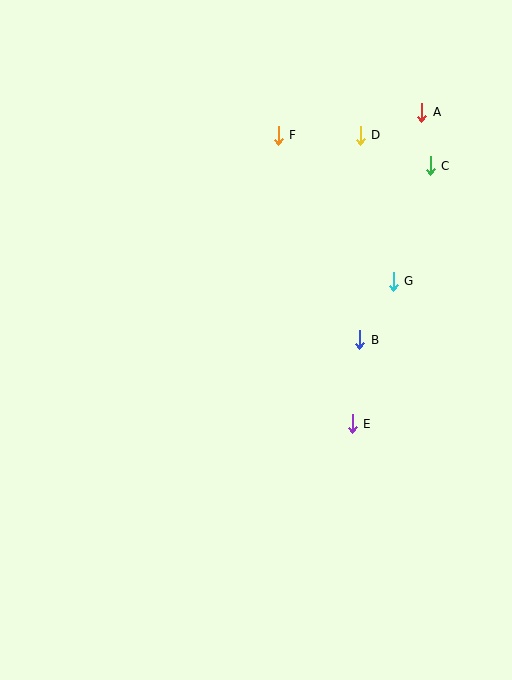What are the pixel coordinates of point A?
Point A is at (422, 112).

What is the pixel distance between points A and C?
The distance between A and C is 54 pixels.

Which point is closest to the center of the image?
Point B at (360, 340) is closest to the center.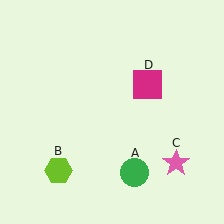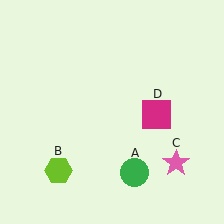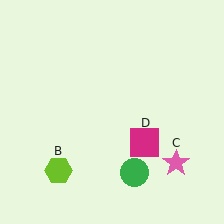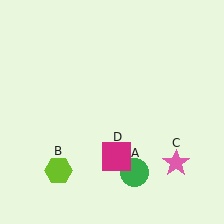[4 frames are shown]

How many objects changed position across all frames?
1 object changed position: magenta square (object D).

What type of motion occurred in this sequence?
The magenta square (object D) rotated clockwise around the center of the scene.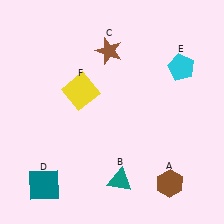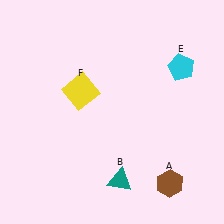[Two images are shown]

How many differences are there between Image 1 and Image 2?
There are 2 differences between the two images.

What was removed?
The brown star (C), the teal square (D) were removed in Image 2.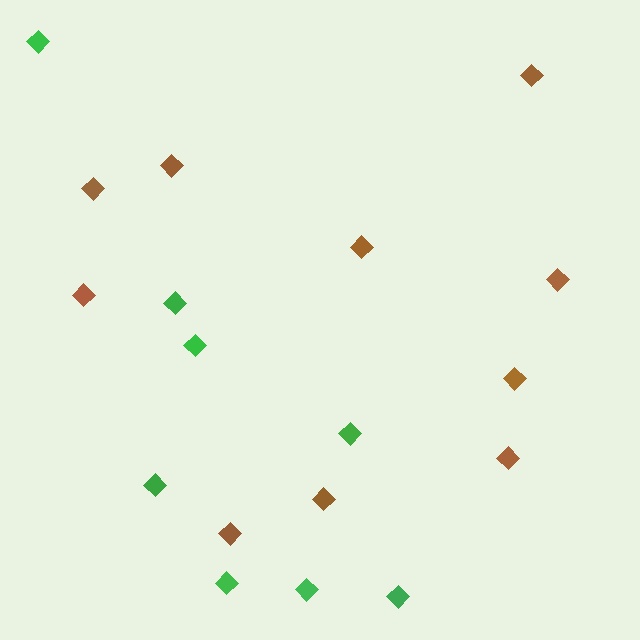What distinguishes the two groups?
There are 2 groups: one group of brown diamonds (10) and one group of green diamonds (8).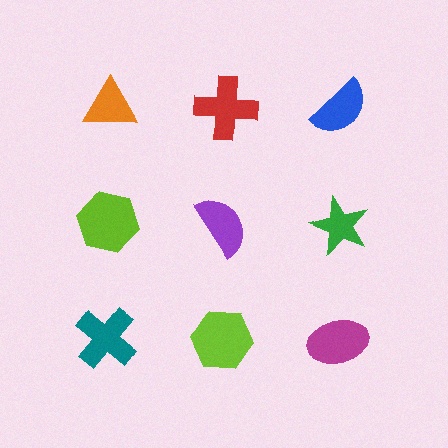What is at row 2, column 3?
A green star.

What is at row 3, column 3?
A magenta ellipse.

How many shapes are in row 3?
3 shapes.